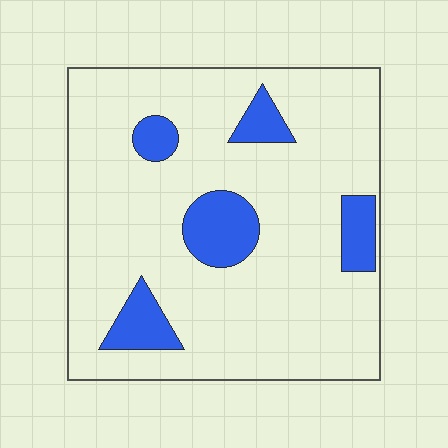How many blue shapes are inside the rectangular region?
5.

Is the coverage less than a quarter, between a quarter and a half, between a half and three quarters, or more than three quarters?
Less than a quarter.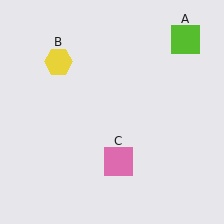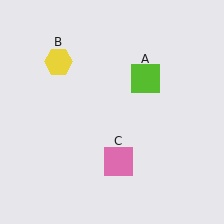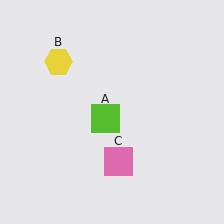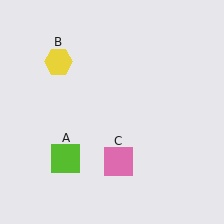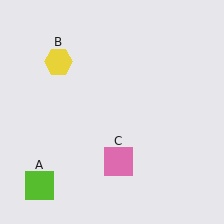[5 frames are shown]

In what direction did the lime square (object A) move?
The lime square (object A) moved down and to the left.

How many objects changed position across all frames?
1 object changed position: lime square (object A).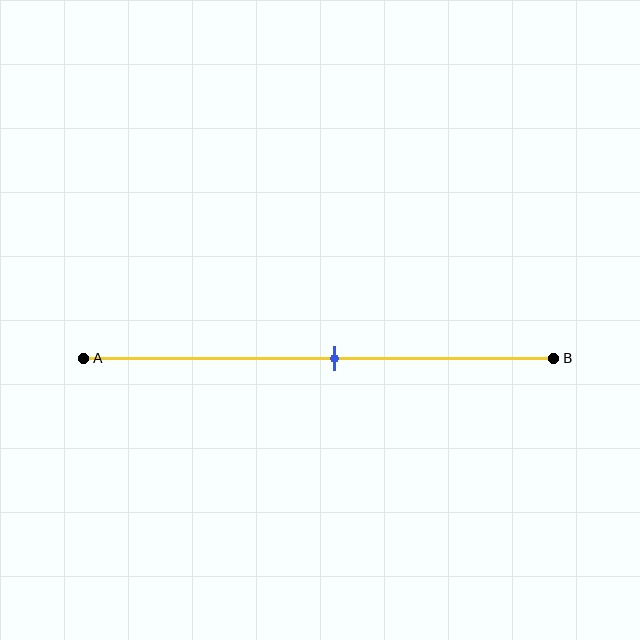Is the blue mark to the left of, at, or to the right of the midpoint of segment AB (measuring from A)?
The blue mark is to the right of the midpoint of segment AB.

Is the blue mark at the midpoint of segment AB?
No, the mark is at about 55% from A, not at the 50% midpoint.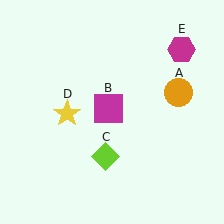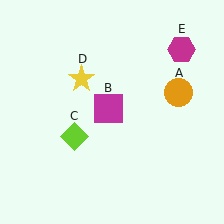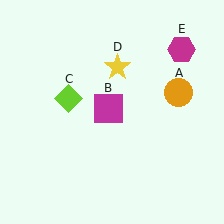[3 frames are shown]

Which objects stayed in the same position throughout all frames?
Orange circle (object A) and magenta square (object B) and magenta hexagon (object E) remained stationary.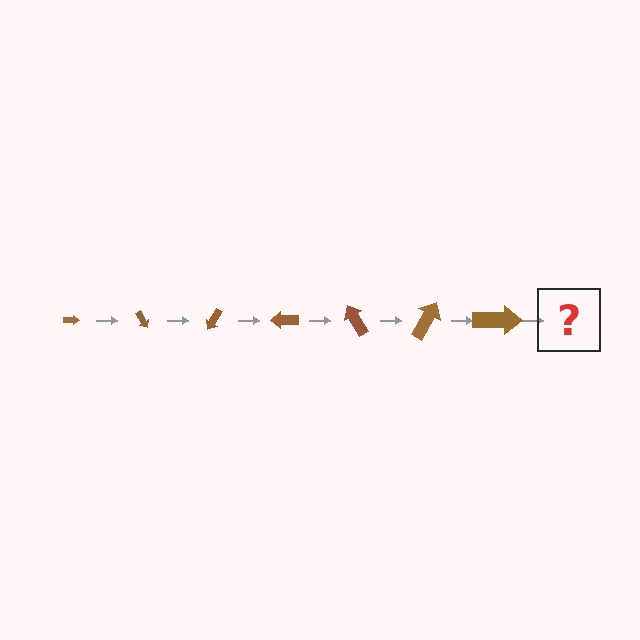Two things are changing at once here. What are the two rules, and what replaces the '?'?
The two rules are that the arrow grows larger each step and it rotates 60 degrees each step. The '?' should be an arrow, larger than the previous one and rotated 420 degrees from the start.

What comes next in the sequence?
The next element should be an arrow, larger than the previous one and rotated 420 degrees from the start.